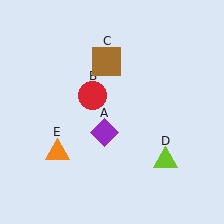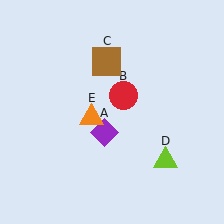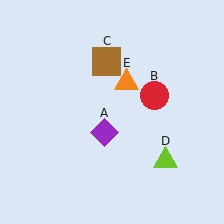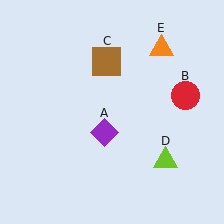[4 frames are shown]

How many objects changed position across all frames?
2 objects changed position: red circle (object B), orange triangle (object E).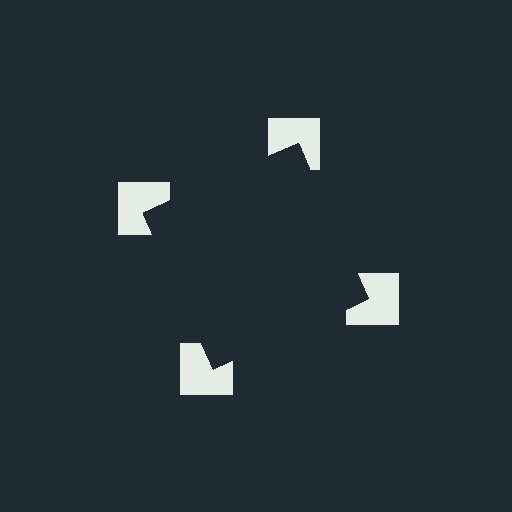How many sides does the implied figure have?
4 sides.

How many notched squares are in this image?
There are 4 — one at each vertex of the illusory square.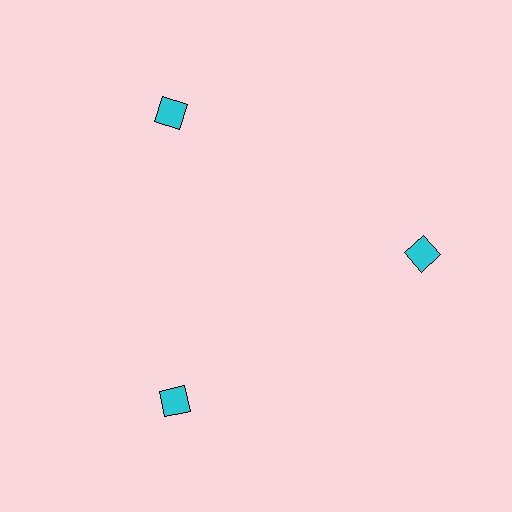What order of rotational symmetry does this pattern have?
This pattern has 3-fold rotational symmetry.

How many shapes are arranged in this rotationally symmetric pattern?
There are 3 shapes, arranged in 3 groups of 1.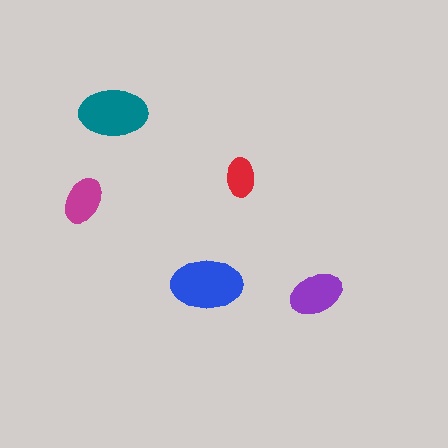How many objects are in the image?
There are 5 objects in the image.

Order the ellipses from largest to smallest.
the blue one, the teal one, the purple one, the magenta one, the red one.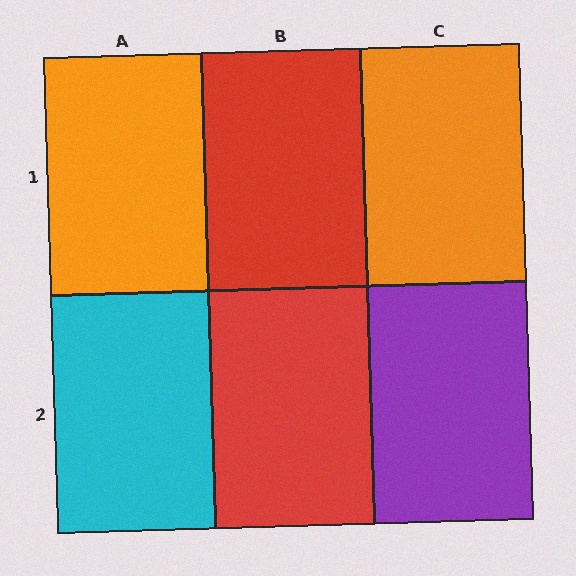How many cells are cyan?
1 cell is cyan.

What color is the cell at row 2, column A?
Cyan.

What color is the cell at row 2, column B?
Red.